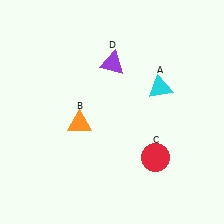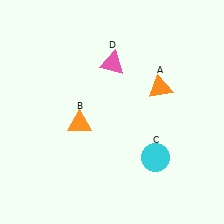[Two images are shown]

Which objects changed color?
A changed from cyan to orange. C changed from red to cyan. D changed from purple to pink.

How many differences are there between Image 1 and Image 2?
There are 3 differences between the two images.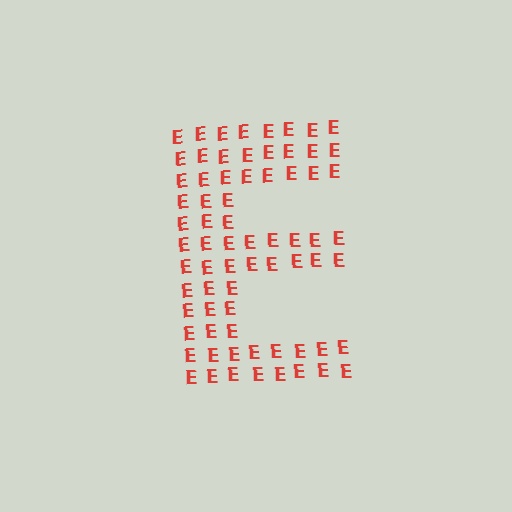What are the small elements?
The small elements are letter E's.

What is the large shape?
The large shape is the letter E.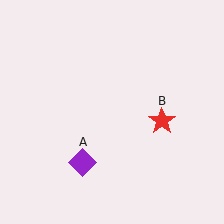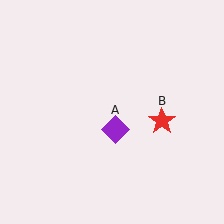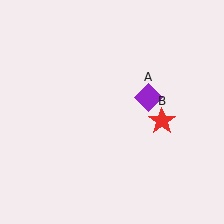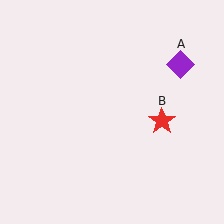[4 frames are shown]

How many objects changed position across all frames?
1 object changed position: purple diamond (object A).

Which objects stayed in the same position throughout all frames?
Red star (object B) remained stationary.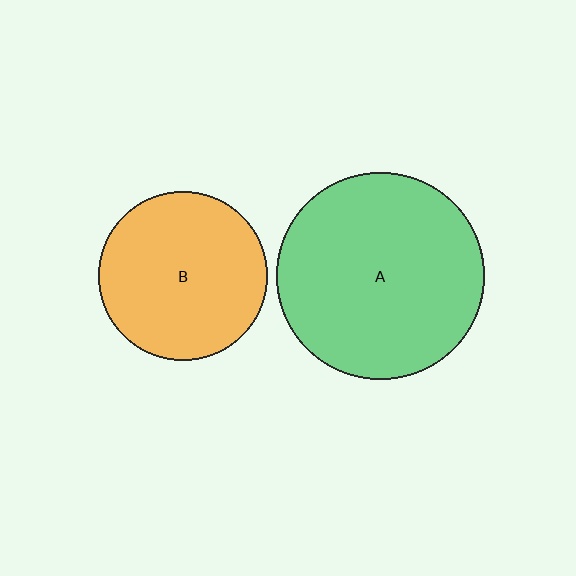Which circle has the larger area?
Circle A (green).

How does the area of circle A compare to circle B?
Approximately 1.5 times.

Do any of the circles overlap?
No, none of the circles overlap.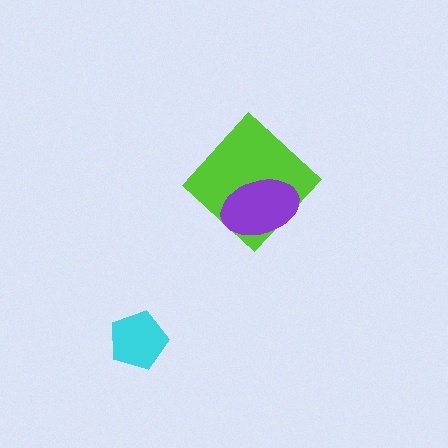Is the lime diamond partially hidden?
Yes, it is partially covered by another shape.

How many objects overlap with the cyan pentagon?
0 objects overlap with the cyan pentagon.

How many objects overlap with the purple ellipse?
1 object overlaps with the purple ellipse.